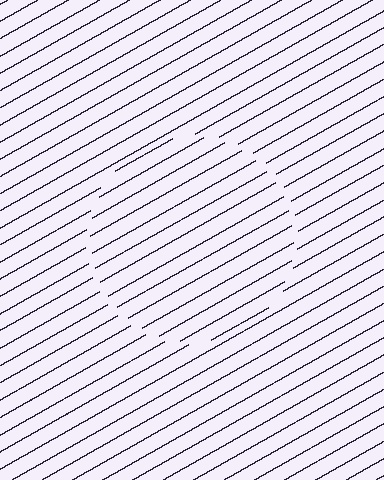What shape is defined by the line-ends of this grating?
An illusory circle. The interior of the shape contains the same grating, shifted by half a period — the contour is defined by the phase discontinuity where line-ends from the inner and outer gratings abut.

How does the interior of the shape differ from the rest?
The interior of the shape contains the same grating, shifted by half a period — the contour is defined by the phase discontinuity where line-ends from the inner and outer gratings abut.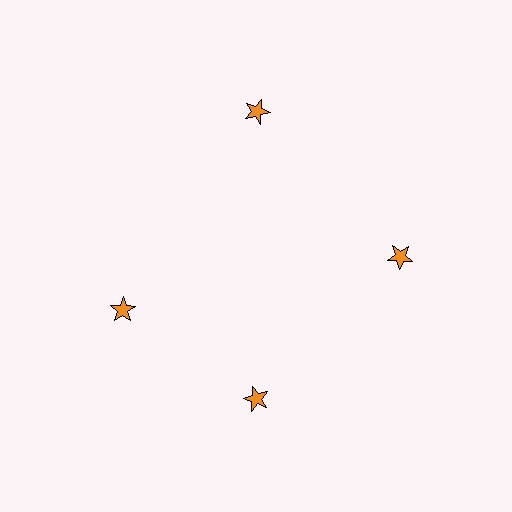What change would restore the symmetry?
The symmetry would be restored by rotating it back into even spacing with its neighbors so that all 4 stars sit at equal angles and equal distance from the center.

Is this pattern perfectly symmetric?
No. The 4 orange stars are arranged in a ring, but one element near the 9 o'clock position is rotated out of alignment along the ring, breaking the 4-fold rotational symmetry.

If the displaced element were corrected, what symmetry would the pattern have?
It would have 4-fold rotational symmetry — the pattern would map onto itself every 90 degrees.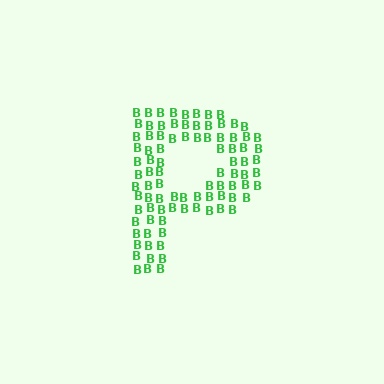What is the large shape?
The large shape is the letter P.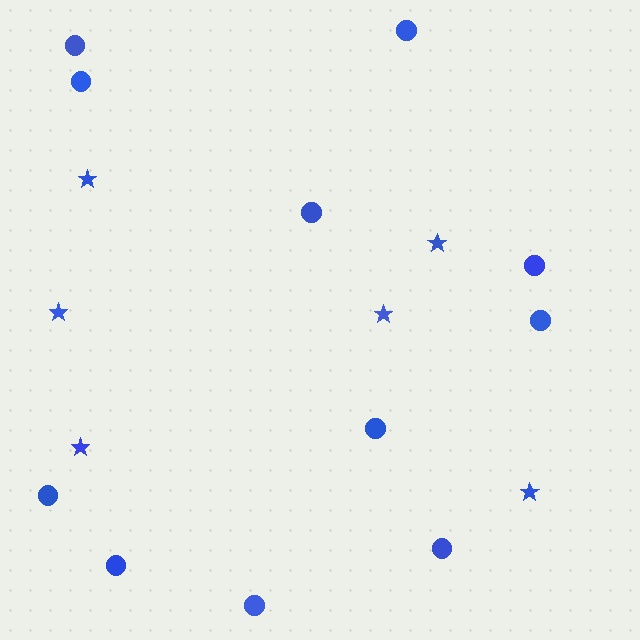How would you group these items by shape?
There are 2 groups: one group of stars (6) and one group of circles (11).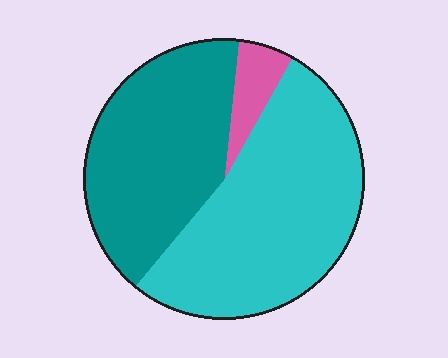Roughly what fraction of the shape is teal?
Teal covers roughly 40% of the shape.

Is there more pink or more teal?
Teal.